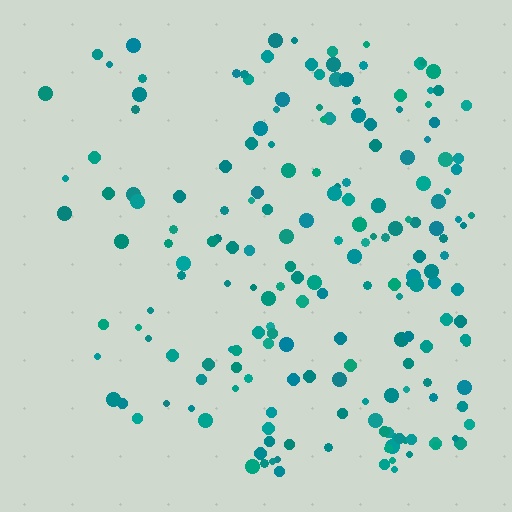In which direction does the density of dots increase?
From left to right, with the right side densest.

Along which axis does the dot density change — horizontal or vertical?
Horizontal.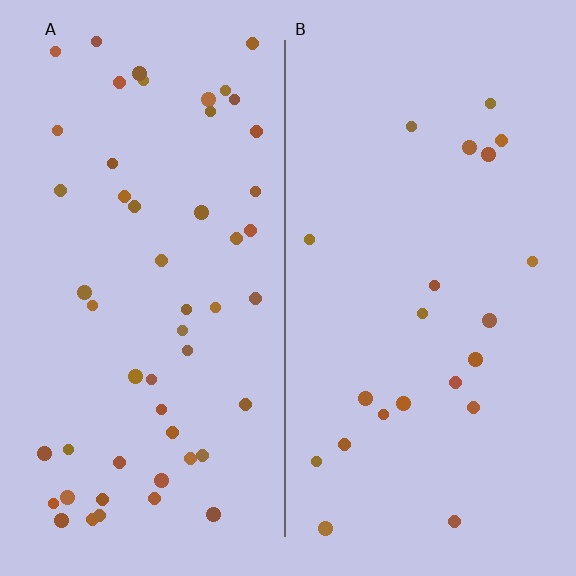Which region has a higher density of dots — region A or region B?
A (the left).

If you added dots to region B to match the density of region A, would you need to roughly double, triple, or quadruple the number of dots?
Approximately double.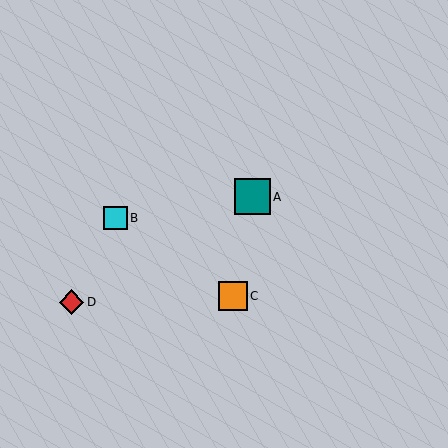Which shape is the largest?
The teal square (labeled A) is the largest.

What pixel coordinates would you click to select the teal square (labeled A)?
Click at (252, 197) to select the teal square A.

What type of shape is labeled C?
Shape C is an orange square.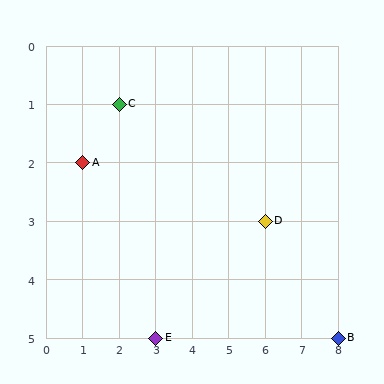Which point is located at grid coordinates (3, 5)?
Point E is at (3, 5).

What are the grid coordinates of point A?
Point A is at grid coordinates (1, 2).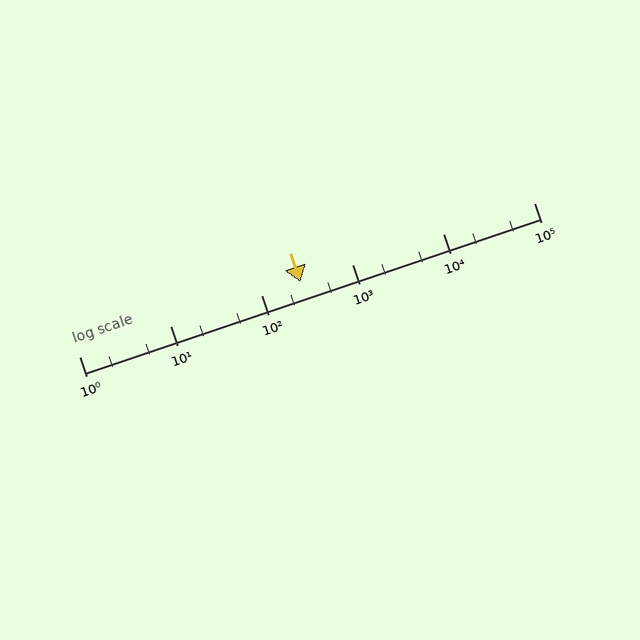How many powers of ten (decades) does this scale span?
The scale spans 5 decades, from 1 to 100000.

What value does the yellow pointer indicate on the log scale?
The pointer indicates approximately 270.